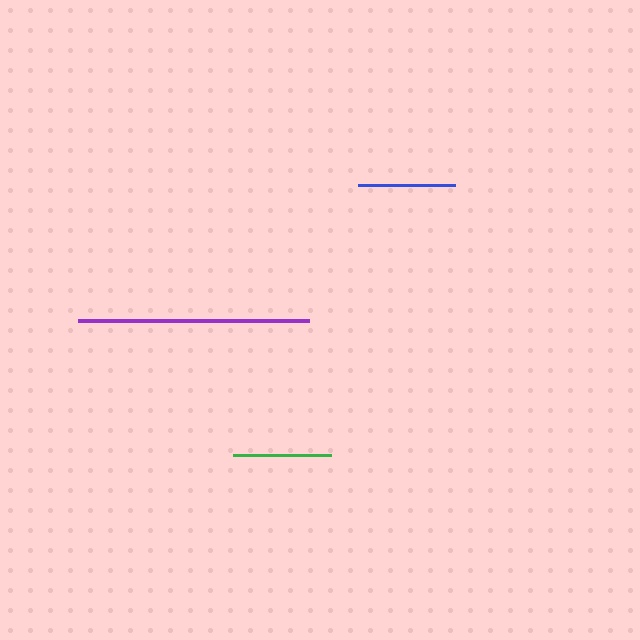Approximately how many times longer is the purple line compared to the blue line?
The purple line is approximately 2.4 times the length of the blue line.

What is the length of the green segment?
The green segment is approximately 98 pixels long.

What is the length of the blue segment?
The blue segment is approximately 98 pixels long.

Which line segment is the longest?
The purple line is the longest at approximately 231 pixels.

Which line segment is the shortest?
The blue line is the shortest at approximately 98 pixels.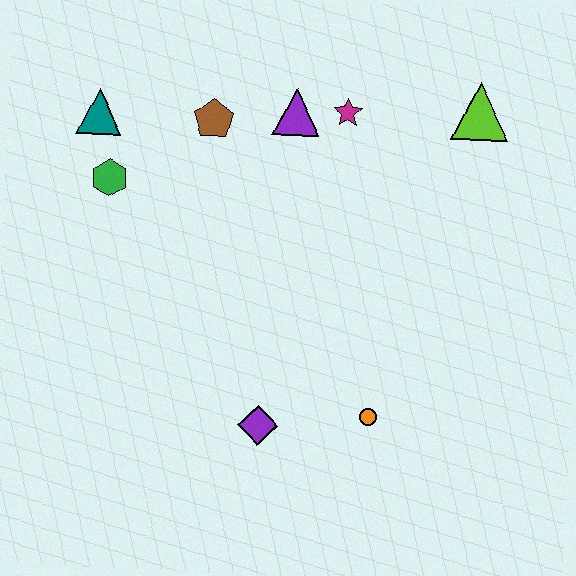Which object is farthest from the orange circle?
The teal triangle is farthest from the orange circle.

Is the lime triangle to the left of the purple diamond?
No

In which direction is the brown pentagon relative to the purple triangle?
The brown pentagon is to the left of the purple triangle.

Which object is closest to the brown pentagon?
The purple triangle is closest to the brown pentagon.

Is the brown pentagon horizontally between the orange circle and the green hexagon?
Yes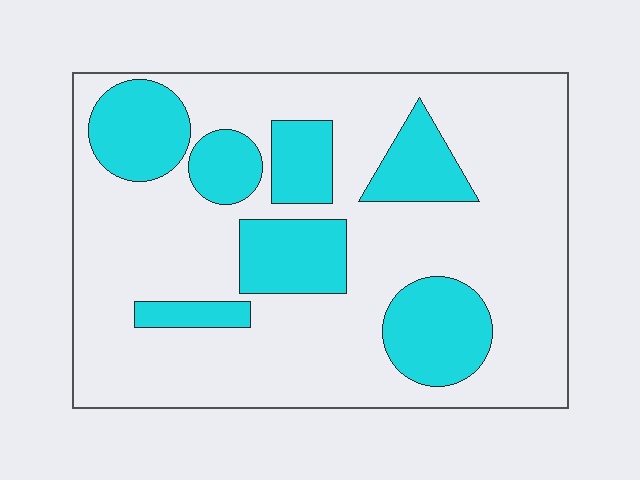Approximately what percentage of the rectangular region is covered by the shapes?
Approximately 25%.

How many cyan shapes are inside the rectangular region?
7.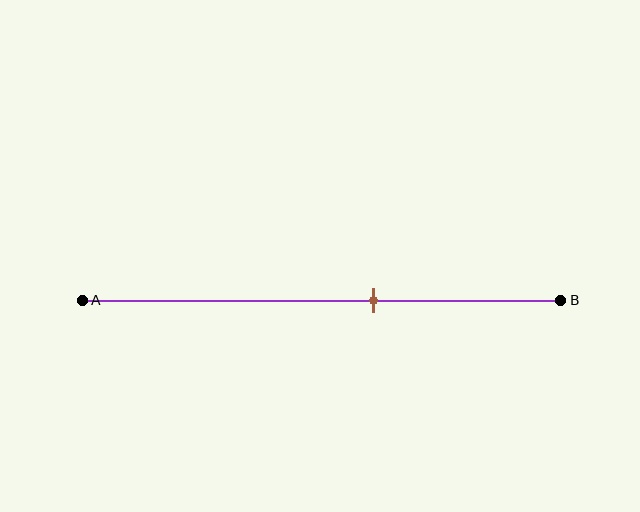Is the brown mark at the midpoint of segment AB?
No, the mark is at about 60% from A, not at the 50% midpoint.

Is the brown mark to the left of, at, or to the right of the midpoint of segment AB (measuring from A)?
The brown mark is to the right of the midpoint of segment AB.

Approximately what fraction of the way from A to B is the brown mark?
The brown mark is approximately 60% of the way from A to B.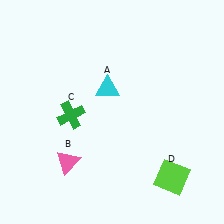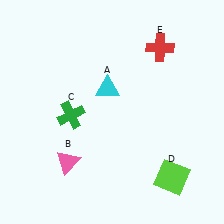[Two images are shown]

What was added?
A red cross (E) was added in Image 2.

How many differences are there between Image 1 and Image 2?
There is 1 difference between the two images.